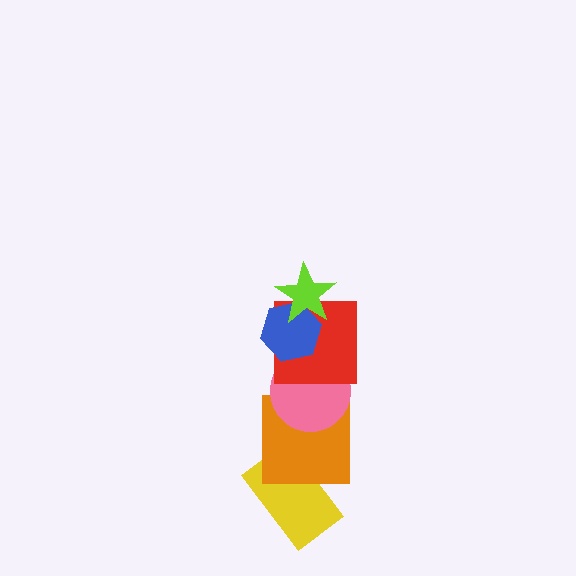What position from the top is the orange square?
The orange square is 5th from the top.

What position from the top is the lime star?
The lime star is 1st from the top.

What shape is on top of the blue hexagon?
The lime star is on top of the blue hexagon.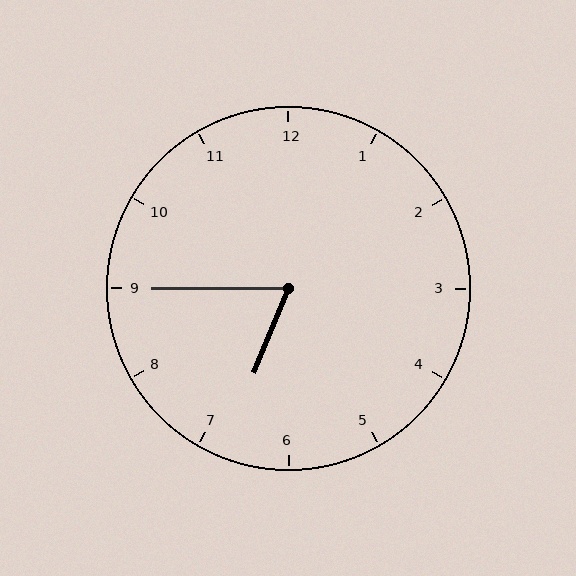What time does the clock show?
6:45.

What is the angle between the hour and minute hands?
Approximately 68 degrees.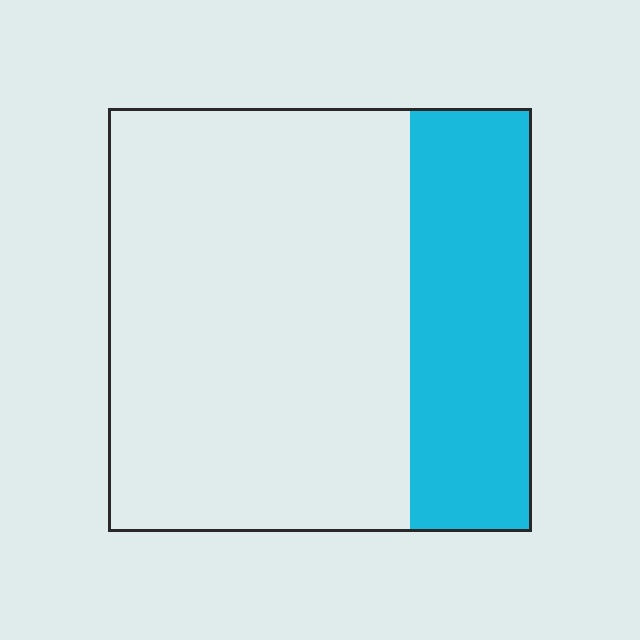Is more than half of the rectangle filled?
No.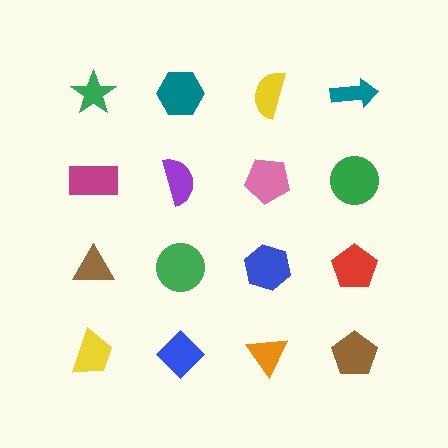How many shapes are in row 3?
4 shapes.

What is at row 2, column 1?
A magenta rectangle.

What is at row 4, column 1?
A yellow trapezoid.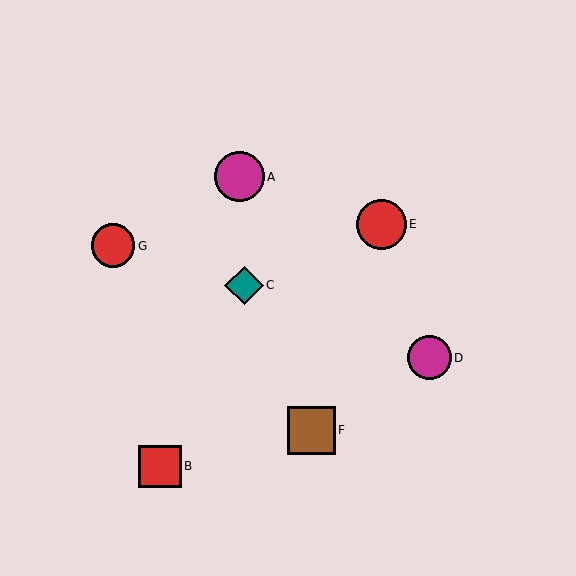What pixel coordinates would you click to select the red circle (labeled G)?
Click at (113, 246) to select the red circle G.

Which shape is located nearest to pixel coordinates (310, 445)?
The brown square (labeled F) at (312, 430) is nearest to that location.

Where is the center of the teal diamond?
The center of the teal diamond is at (244, 285).